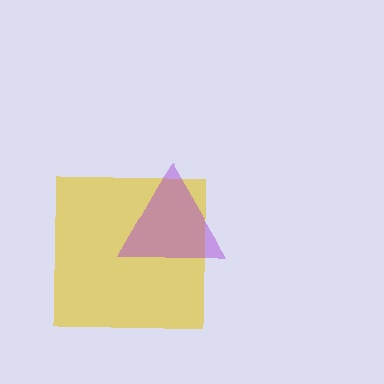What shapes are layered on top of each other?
The layered shapes are: a yellow square, a purple triangle.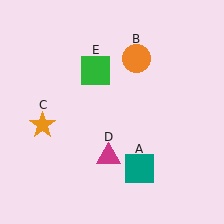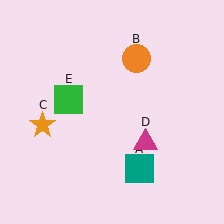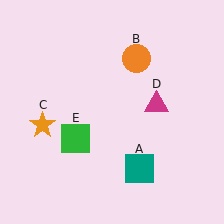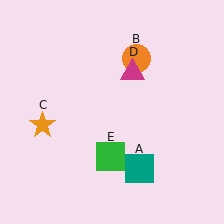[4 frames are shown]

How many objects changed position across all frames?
2 objects changed position: magenta triangle (object D), green square (object E).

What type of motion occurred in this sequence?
The magenta triangle (object D), green square (object E) rotated counterclockwise around the center of the scene.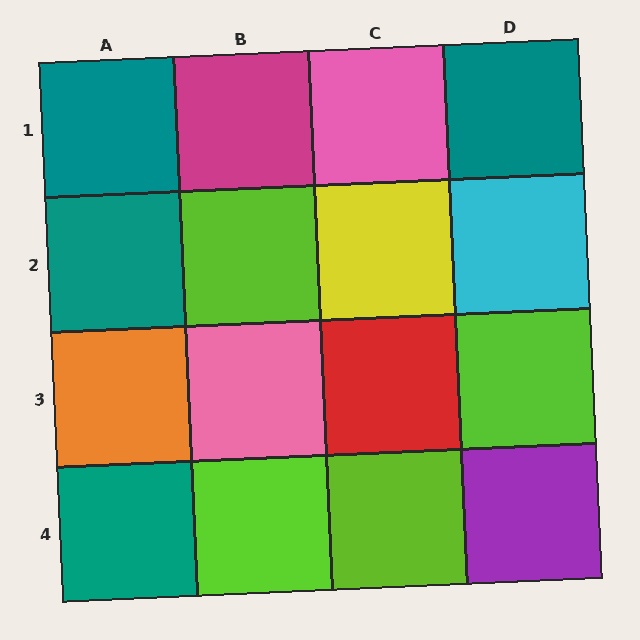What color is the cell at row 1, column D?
Teal.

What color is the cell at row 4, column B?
Lime.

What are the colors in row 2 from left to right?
Teal, lime, yellow, cyan.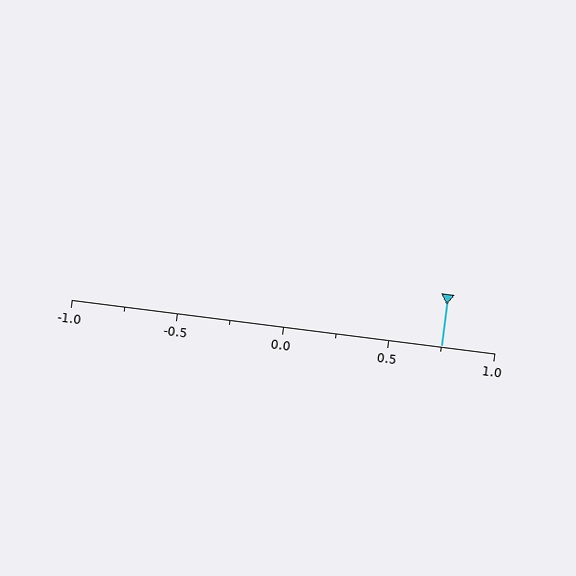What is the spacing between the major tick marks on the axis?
The major ticks are spaced 0.5 apart.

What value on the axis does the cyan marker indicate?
The marker indicates approximately 0.75.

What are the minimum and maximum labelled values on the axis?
The axis runs from -1.0 to 1.0.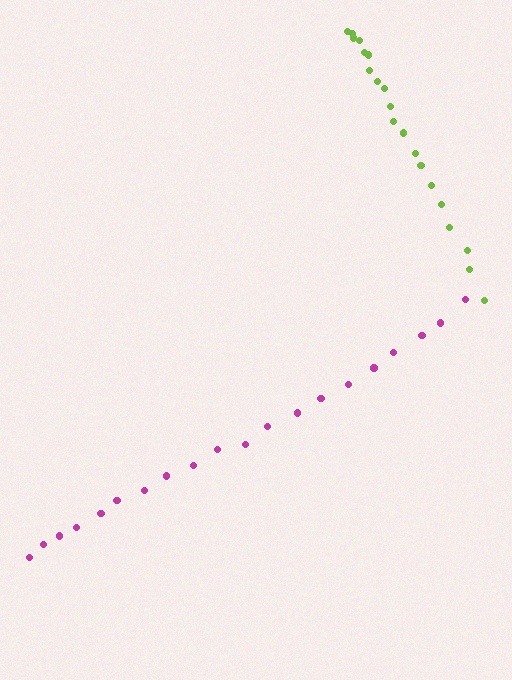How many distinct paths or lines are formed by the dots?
There are 2 distinct paths.